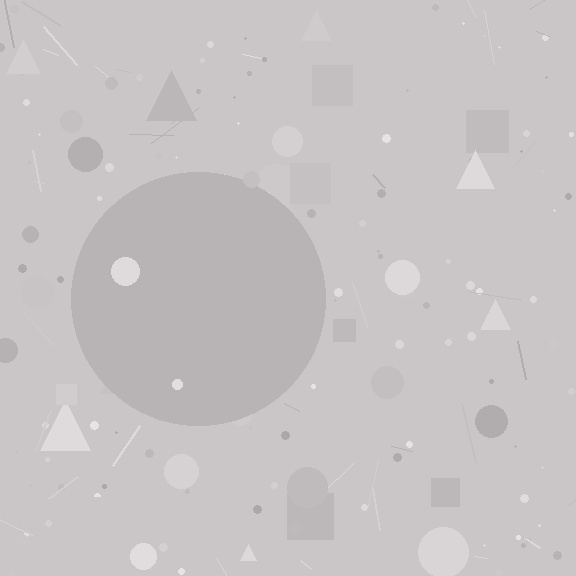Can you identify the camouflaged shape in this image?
The camouflaged shape is a circle.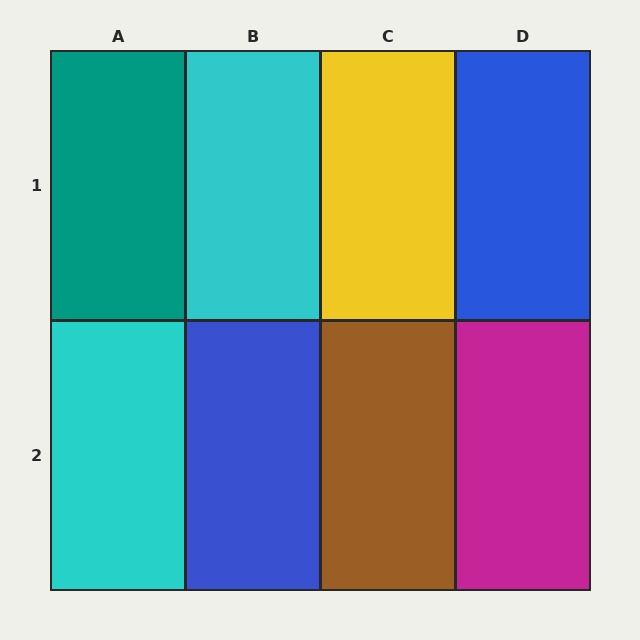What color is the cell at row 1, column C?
Yellow.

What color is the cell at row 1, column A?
Teal.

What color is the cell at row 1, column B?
Cyan.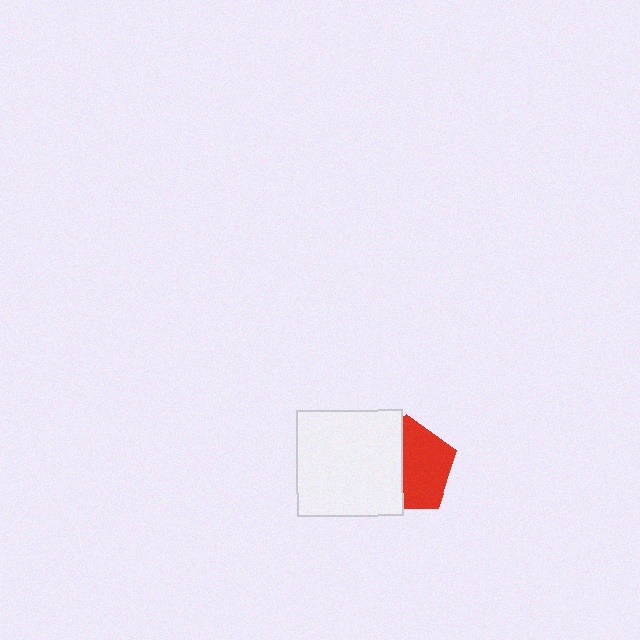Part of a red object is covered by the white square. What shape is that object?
It is a pentagon.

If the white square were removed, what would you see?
You would see the complete red pentagon.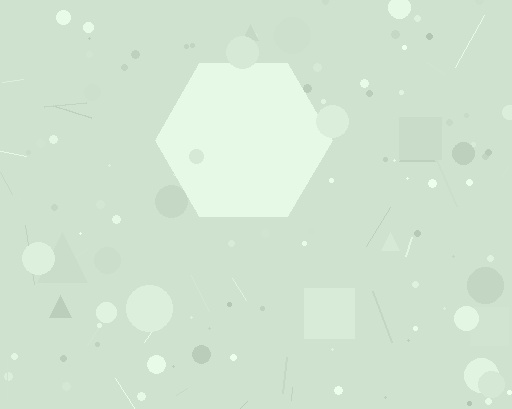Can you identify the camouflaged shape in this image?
The camouflaged shape is a hexagon.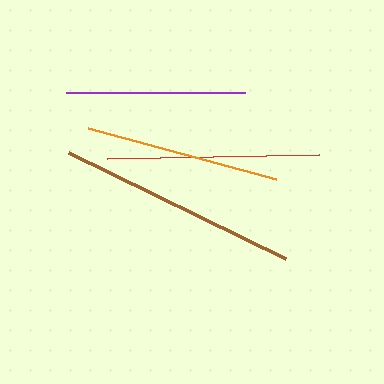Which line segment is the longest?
The brown line is the longest at approximately 241 pixels.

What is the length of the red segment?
The red segment is approximately 212 pixels long.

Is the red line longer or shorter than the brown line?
The brown line is longer than the red line.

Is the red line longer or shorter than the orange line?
The red line is longer than the orange line.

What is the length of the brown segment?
The brown segment is approximately 241 pixels long.